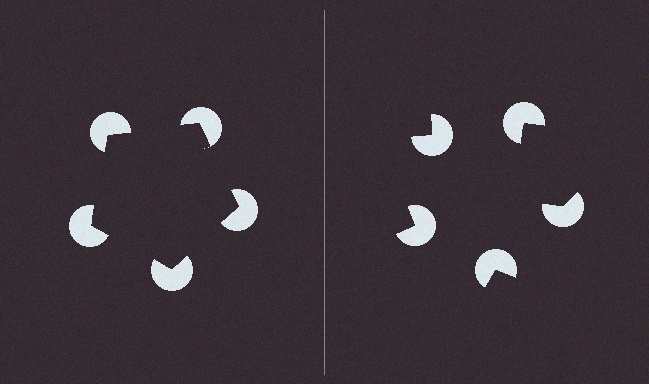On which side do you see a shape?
An illusory pentagon appears on the left side. On the right side the wedge cuts are rotated, so no coherent shape forms.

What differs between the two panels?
The pac-man discs are positioned identically on both sides; only the wedge orientations differ. On the left they align to a pentagon; on the right they are misaligned.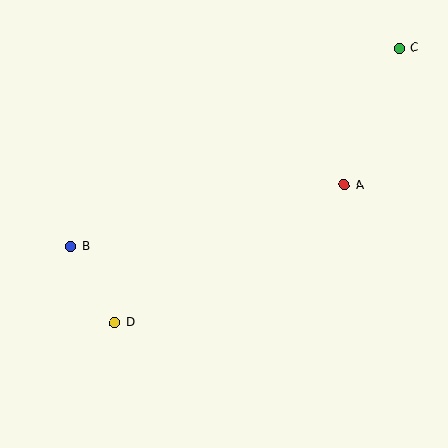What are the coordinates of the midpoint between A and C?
The midpoint between A and C is at (372, 116).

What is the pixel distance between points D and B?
The distance between D and B is 88 pixels.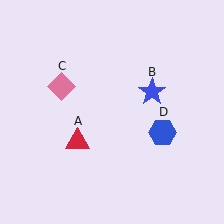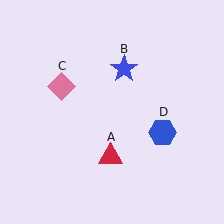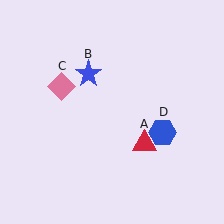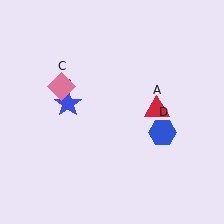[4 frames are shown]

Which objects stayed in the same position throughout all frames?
Pink diamond (object C) and blue hexagon (object D) remained stationary.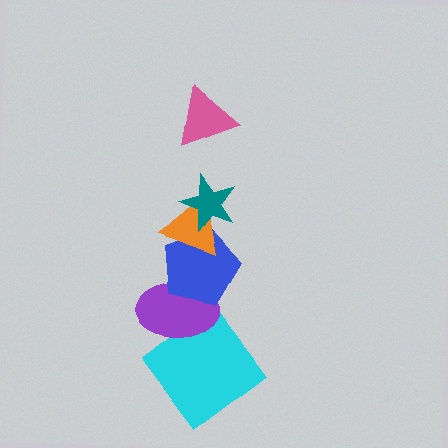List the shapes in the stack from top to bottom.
From top to bottom: the pink triangle, the teal star, the orange triangle, the blue pentagon, the purple ellipse, the cyan diamond.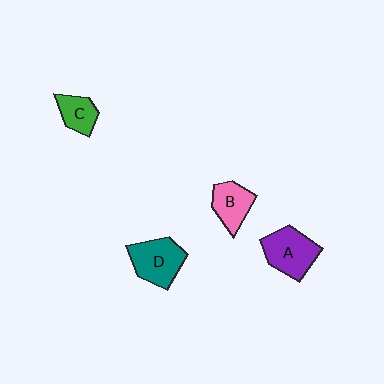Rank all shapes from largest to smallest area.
From largest to smallest: A (purple), D (teal), B (pink), C (green).